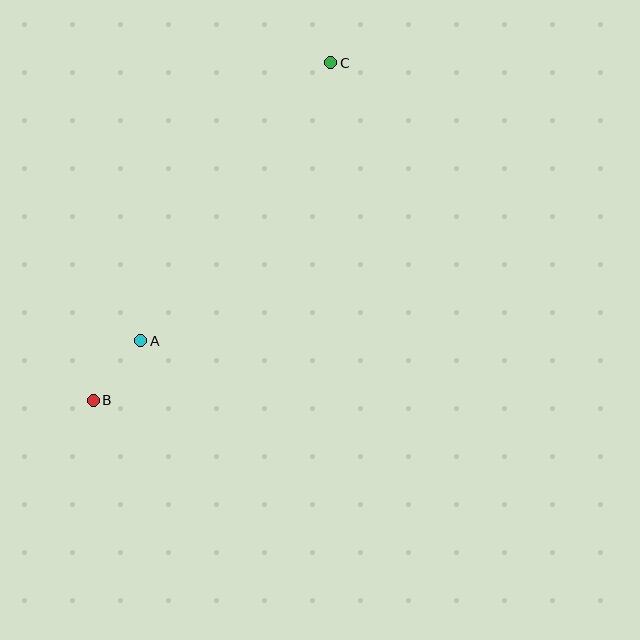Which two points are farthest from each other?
Points B and C are farthest from each other.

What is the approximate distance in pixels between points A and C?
The distance between A and C is approximately 337 pixels.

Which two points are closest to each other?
Points A and B are closest to each other.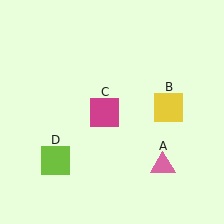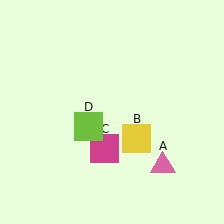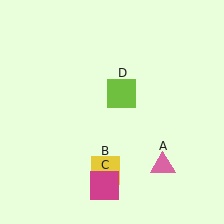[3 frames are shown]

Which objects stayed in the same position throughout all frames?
Pink triangle (object A) remained stationary.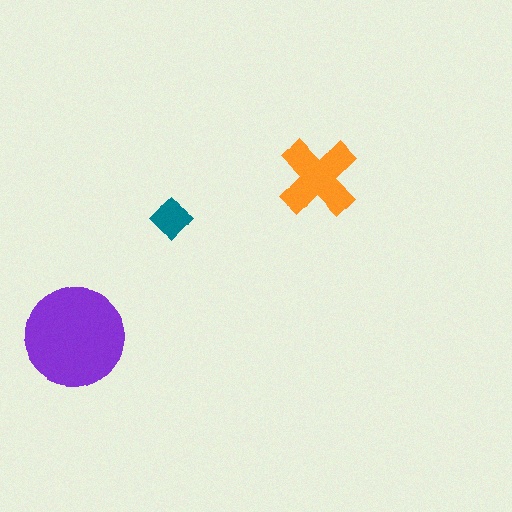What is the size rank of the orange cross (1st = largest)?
2nd.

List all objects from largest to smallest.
The purple circle, the orange cross, the teal diamond.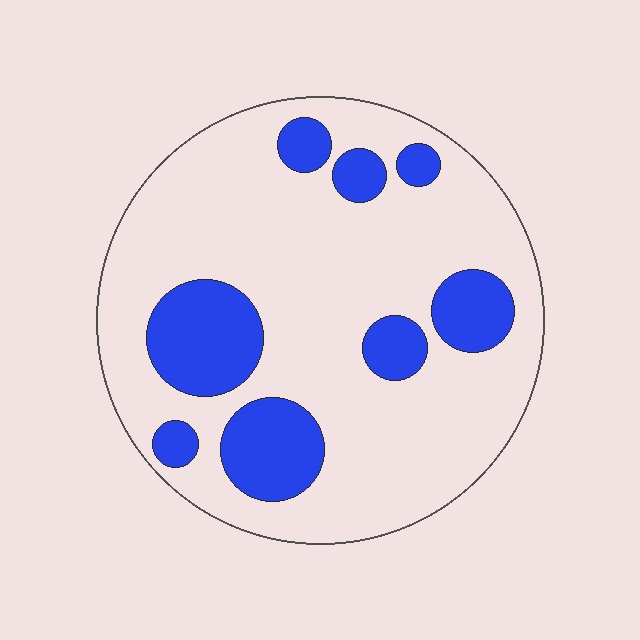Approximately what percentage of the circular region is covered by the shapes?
Approximately 25%.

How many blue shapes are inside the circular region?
8.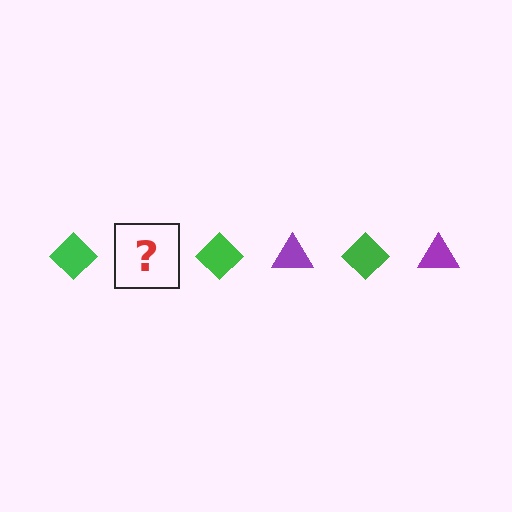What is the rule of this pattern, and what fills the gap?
The rule is that the pattern alternates between green diamond and purple triangle. The gap should be filled with a purple triangle.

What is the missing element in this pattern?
The missing element is a purple triangle.